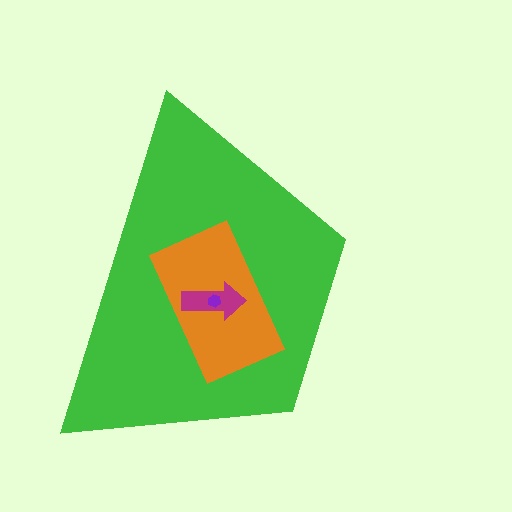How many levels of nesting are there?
4.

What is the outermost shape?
The green trapezoid.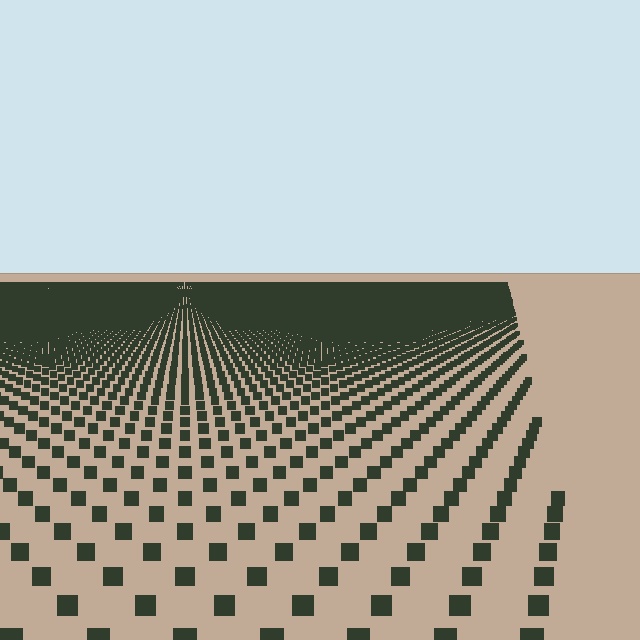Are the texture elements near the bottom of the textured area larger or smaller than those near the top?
Larger. Near the bottom, elements are closer to the viewer and appear at a bigger on-screen size.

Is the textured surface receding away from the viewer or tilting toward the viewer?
The surface is receding away from the viewer. Texture elements get smaller and denser toward the top.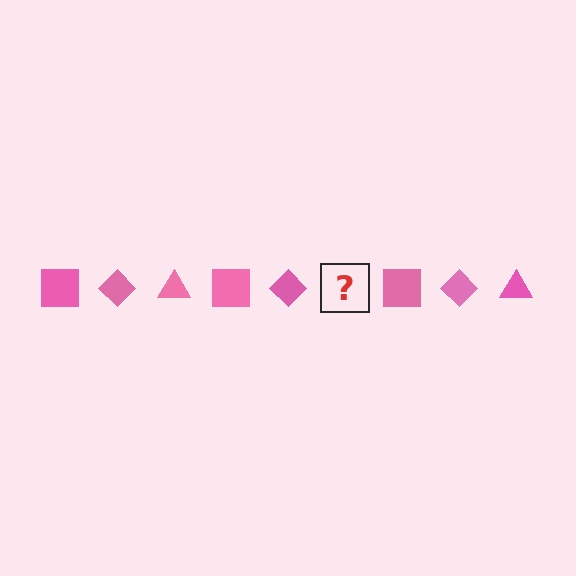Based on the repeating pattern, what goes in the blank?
The blank should be a pink triangle.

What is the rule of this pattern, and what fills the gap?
The rule is that the pattern cycles through square, diamond, triangle shapes in pink. The gap should be filled with a pink triangle.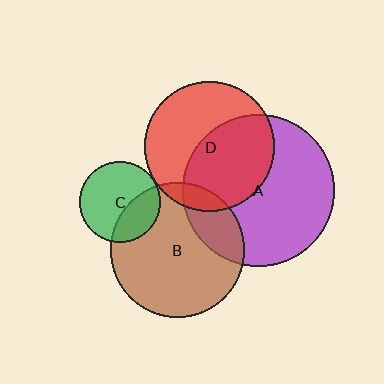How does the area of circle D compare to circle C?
Approximately 2.6 times.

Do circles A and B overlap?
Yes.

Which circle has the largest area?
Circle A (purple).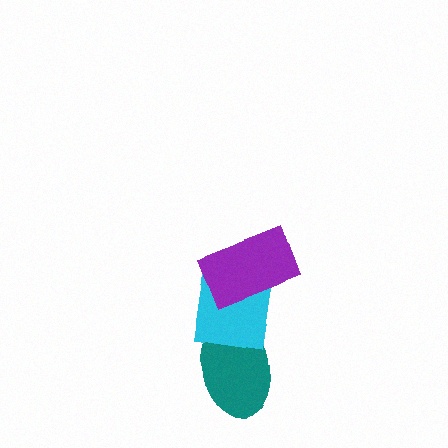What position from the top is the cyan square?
The cyan square is 2nd from the top.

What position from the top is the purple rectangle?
The purple rectangle is 1st from the top.